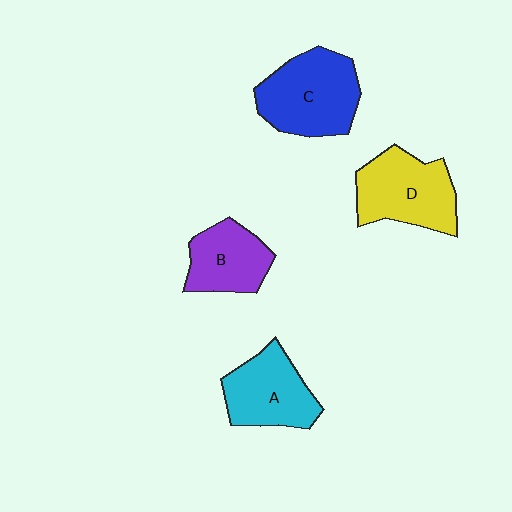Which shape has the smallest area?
Shape B (purple).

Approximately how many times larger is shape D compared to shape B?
Approximately 1.3 times.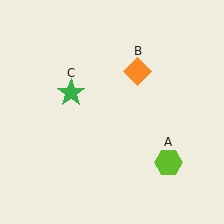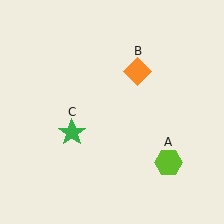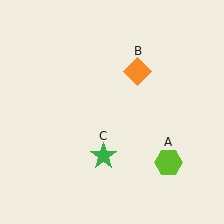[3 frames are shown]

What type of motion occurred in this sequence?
The green star (object C) rotated counterclockwise around the center of the scene.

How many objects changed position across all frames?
1 object changed position: green star (object C).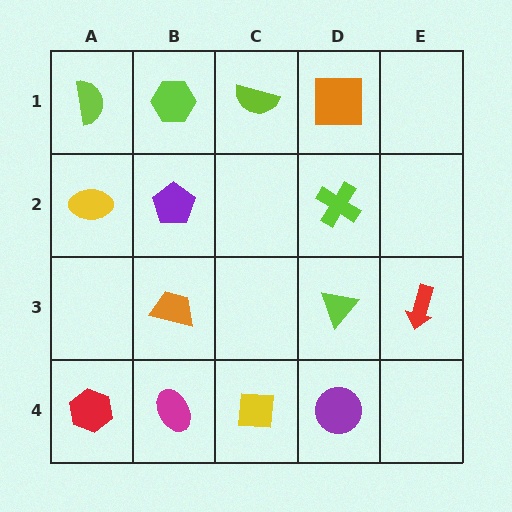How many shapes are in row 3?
3 shapes.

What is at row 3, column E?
A red arrow.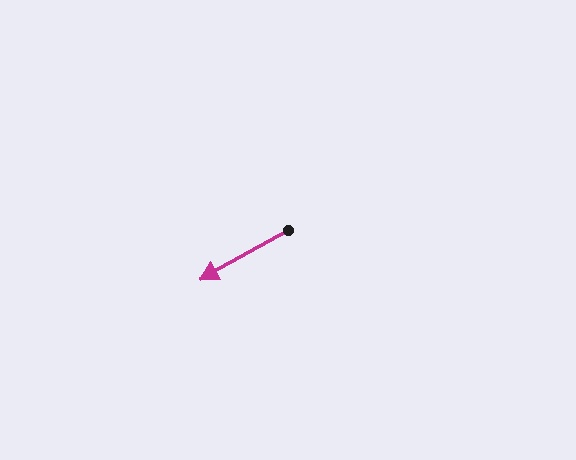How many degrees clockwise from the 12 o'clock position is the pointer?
Approximately 241 degrees.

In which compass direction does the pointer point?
Southwest.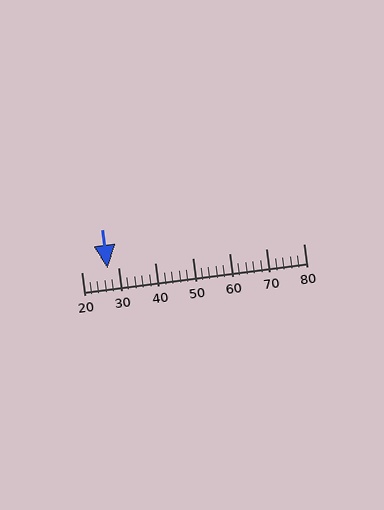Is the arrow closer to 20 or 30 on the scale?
The arrow is closer to 30.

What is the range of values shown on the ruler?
The ruler shows values from 20 to 80.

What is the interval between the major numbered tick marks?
The major tick marks are spaced 10 units apart.